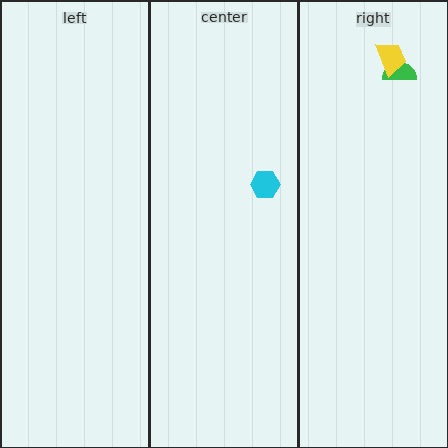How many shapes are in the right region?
2.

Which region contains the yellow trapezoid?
The right region.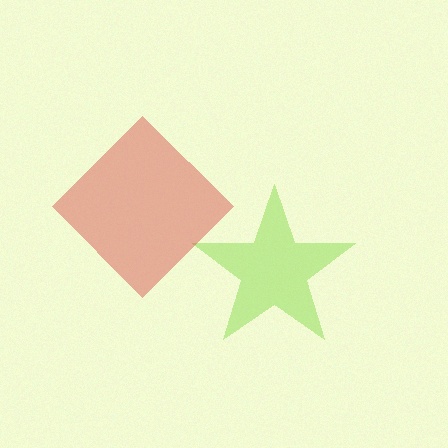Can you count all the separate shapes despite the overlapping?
Yes, there are 2 separate shapes.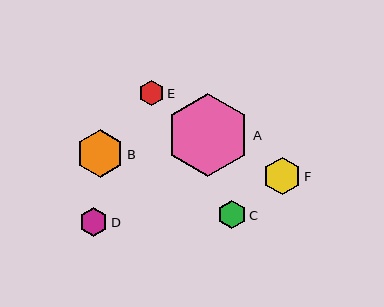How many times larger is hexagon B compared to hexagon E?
Hexagon B is approximately 1.9 times the size of hexagon E.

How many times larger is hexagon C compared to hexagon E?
Hexagon C is approximately 1.1 times the size of hexagon E.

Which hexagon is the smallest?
Hexagon E is the smallest with a size of approximately 25 pixels.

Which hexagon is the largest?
Hexagon A is the largest with a size of approximately 84 pixels.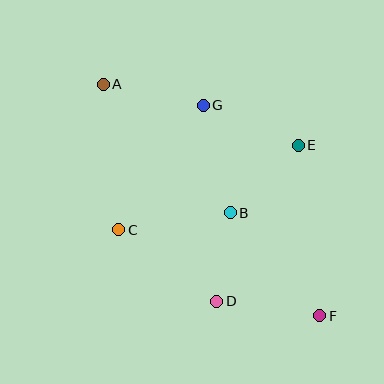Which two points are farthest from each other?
Points A and F are farthest from each other.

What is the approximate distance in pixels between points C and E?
The distance between C and E is approximately 198 pixels.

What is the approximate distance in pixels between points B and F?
The distance between B and F is approximately 137 pixels.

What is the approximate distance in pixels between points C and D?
The distance between C and D is approximately 121 pixels.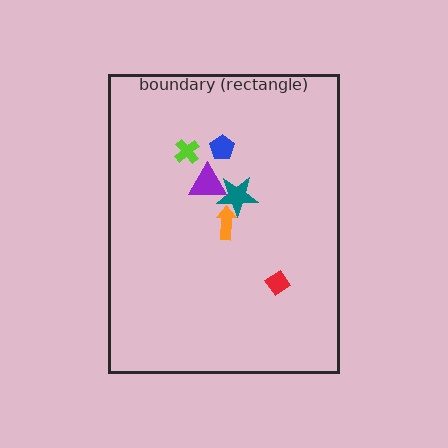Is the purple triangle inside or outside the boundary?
Inside.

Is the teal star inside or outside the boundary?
Inside.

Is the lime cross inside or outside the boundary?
Inside.